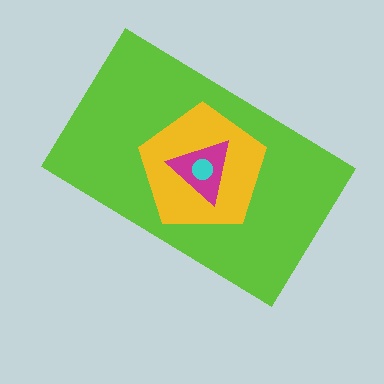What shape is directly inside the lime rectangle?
The yellow pentagon.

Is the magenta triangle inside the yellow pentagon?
Yes.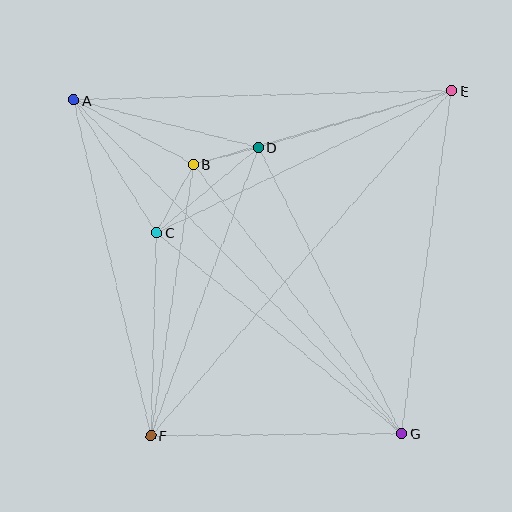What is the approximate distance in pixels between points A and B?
The distance between A and B is approximately 136 pixels.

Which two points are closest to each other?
Points B and D are closest to each other.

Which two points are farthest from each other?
Points A and G are farthest from each other.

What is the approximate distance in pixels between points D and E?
The distance between D and E is approximately 201 pixels.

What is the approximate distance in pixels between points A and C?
The distance between A and C is approximately 156 pixels.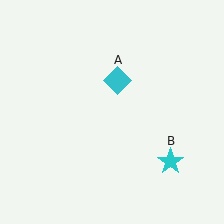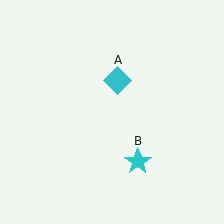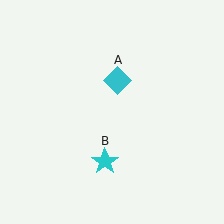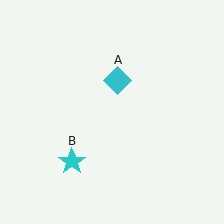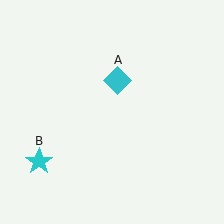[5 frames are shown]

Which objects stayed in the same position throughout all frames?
Cyan diamond (object A) remained stationary.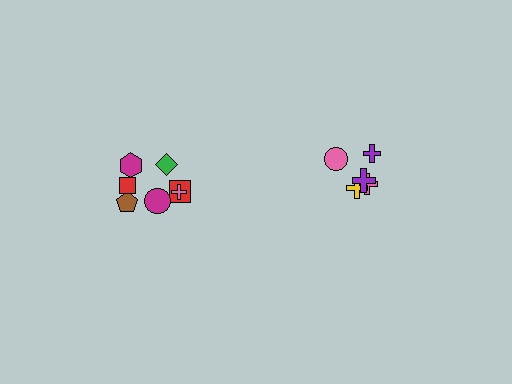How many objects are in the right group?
There are 5 objects.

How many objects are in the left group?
There are 7 objects.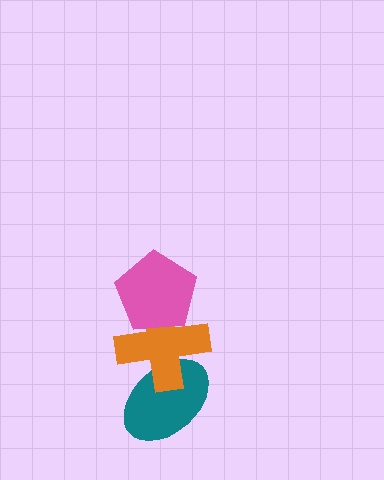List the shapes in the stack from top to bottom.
From top to bottom: the pink pentagon, the orange cross, the teal ellipse.